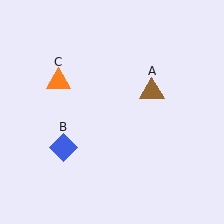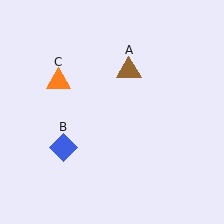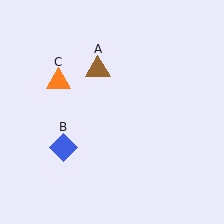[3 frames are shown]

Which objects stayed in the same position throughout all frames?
Blue diamond (object B) and orange triangle (object C) remained stationary.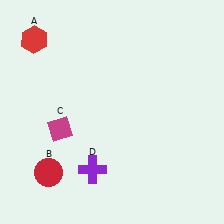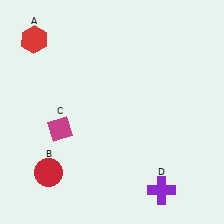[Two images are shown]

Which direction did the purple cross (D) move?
The purple cross (D) moved right.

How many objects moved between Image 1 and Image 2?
1 object moved between the two images.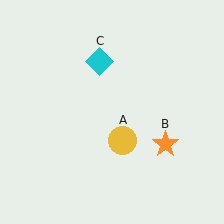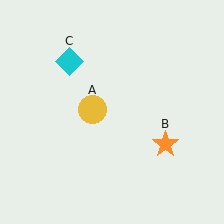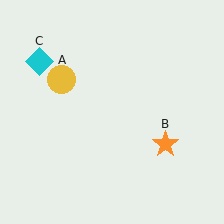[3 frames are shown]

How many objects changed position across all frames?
2 objects changed position: yellow circle (object A), cyan diamond (object C).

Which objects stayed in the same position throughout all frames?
Orange star (object B) remained stationary.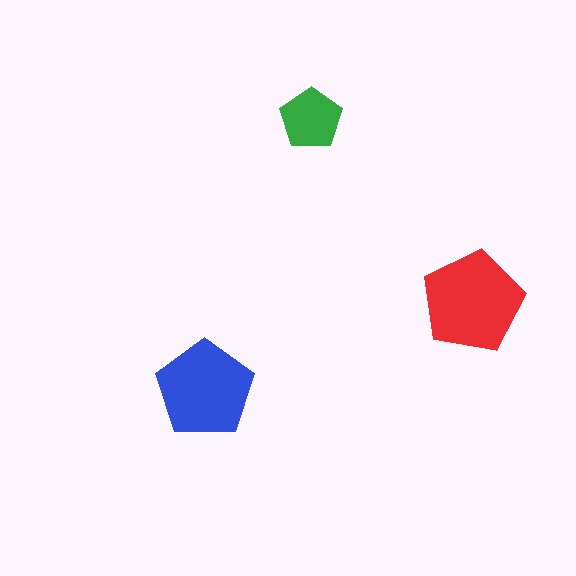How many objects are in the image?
There are 3 objects in the image.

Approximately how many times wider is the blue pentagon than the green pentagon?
About 1.5 times wider.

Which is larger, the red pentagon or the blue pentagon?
The red one.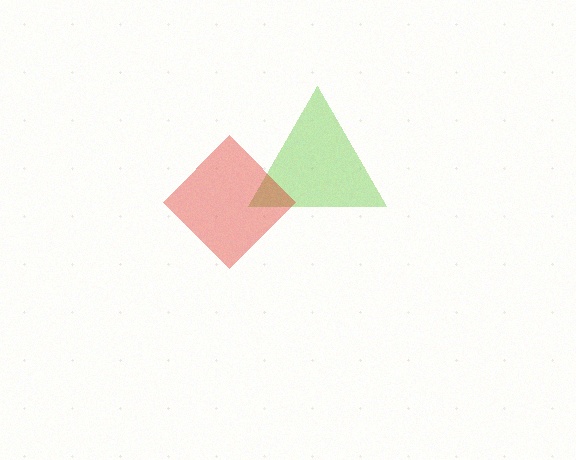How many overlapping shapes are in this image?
There are 2 overlapping shapes in the image.